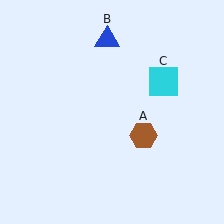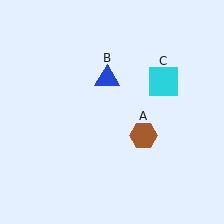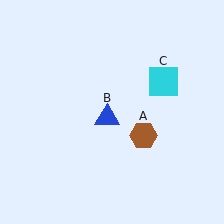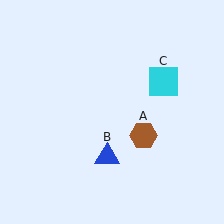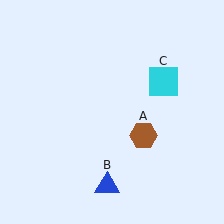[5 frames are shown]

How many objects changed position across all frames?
1 object changed position: blue triangle (object B).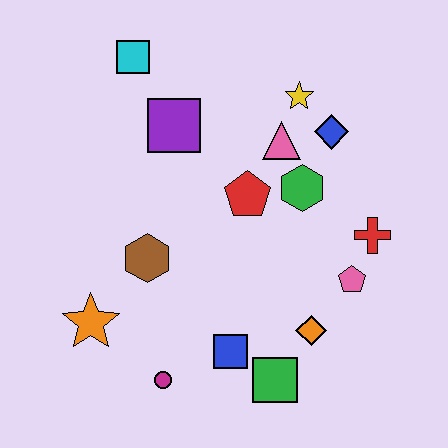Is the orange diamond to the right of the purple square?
Yes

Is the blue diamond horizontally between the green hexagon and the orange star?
No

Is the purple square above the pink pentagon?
Yes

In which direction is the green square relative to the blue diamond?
The green square is below the blue diamond.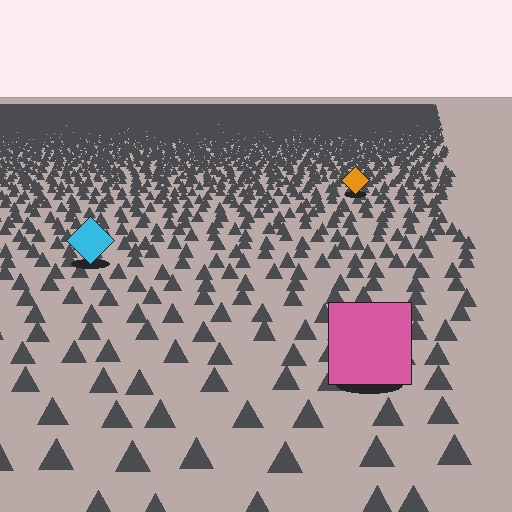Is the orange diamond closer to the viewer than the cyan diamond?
No. The cyan diamond is closer — you can tell from the texture gradient: the ground texture is coarser near it.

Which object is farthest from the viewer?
The orange diamond is farthest from the viewer. It appears smaller and the ground texture around it is denser.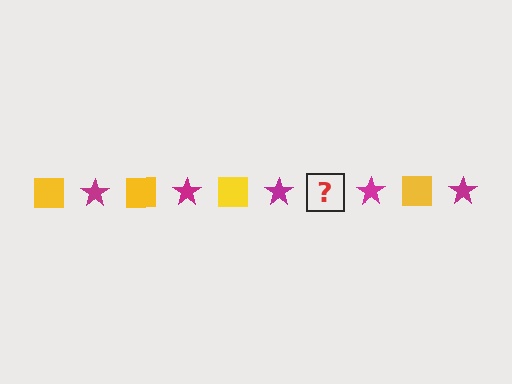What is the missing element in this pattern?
The missing element is a yellow square.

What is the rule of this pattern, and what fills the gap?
The rule is that the pattern alternates between yellow square and magenta star. The gap should be filled with a yellow square.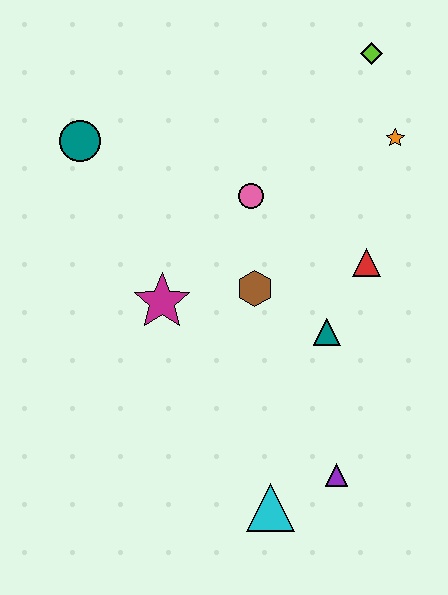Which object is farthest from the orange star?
The cyan triangle is farthest from the orange star.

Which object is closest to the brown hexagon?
The teal triangle is closest to the brown hexagon.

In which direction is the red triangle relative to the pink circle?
The red triangle is to the right of the pink circle.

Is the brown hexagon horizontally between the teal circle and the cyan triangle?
Yes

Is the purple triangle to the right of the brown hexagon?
Yes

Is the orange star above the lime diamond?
No